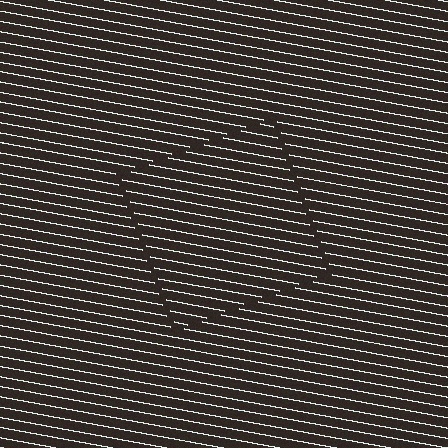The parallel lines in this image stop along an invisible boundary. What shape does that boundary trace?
An illusory square. The interior of the shape contains the same grating, shifted by half a period — the contour is defined by the phase discontinuity where line-ends from the inner and outer gratings abut.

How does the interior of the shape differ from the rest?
The interior of the shape contains the same grating, shifted by half a period — the contour is defined by the phase discontinuity where line-ends from the inner and outer gratings abut.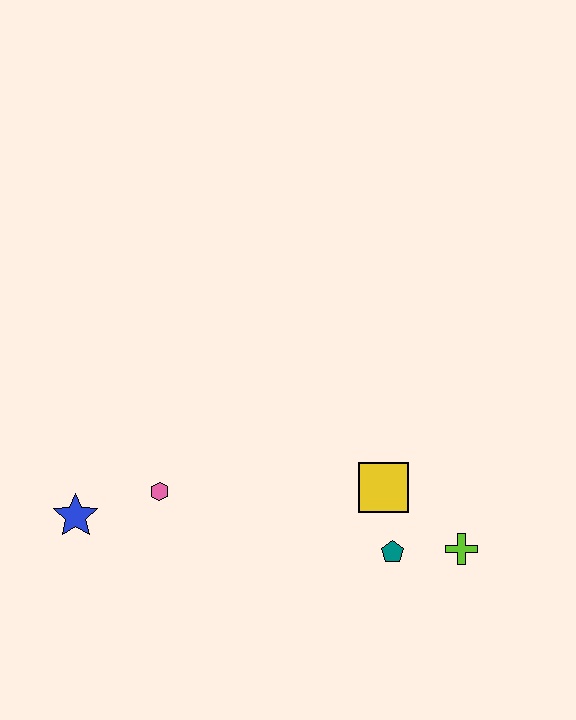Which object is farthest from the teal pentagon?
The blue star is farthest from the teal pentagon.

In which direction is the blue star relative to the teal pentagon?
The blue star is to the left of the teal pentagon.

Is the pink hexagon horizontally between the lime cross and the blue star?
Yes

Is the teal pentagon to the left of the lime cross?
Yes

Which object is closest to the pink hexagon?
The blue star is closest to the pink hexagon.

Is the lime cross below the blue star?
Yes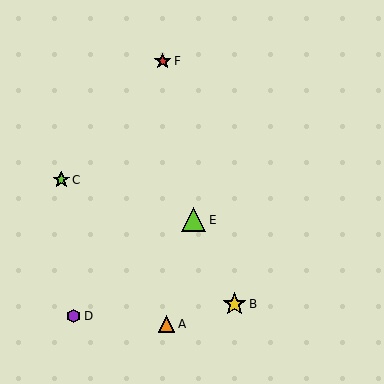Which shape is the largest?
The lime triangle (labeled E) is the largest.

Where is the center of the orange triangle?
The center of the orange triangle is at (167, 324).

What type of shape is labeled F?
Shape F is a red star.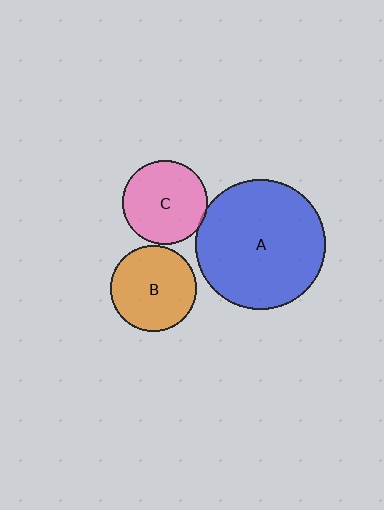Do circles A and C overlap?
Yes.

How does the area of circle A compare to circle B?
Approximately 2.3 times.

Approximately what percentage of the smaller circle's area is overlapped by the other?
Approximately 5%.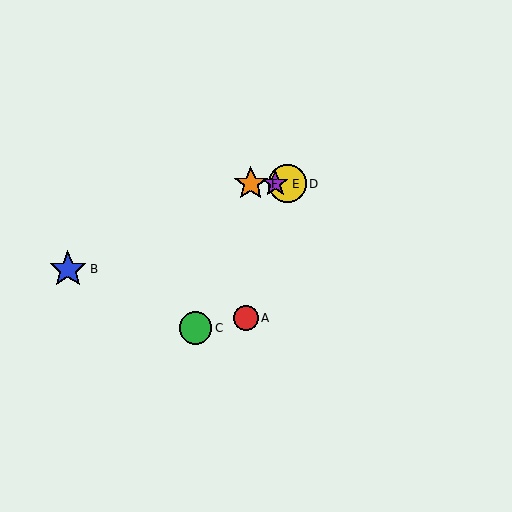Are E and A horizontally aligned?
No, E is at y≈184 and A is at y≈318.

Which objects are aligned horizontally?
Objects D, E, F are aligned horizontally.